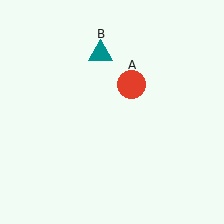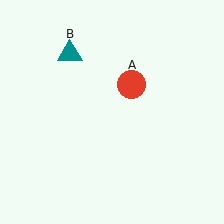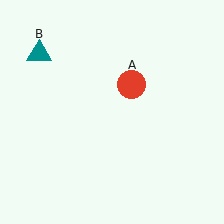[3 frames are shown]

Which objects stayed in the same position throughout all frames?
Red circle (object A) remained stationary.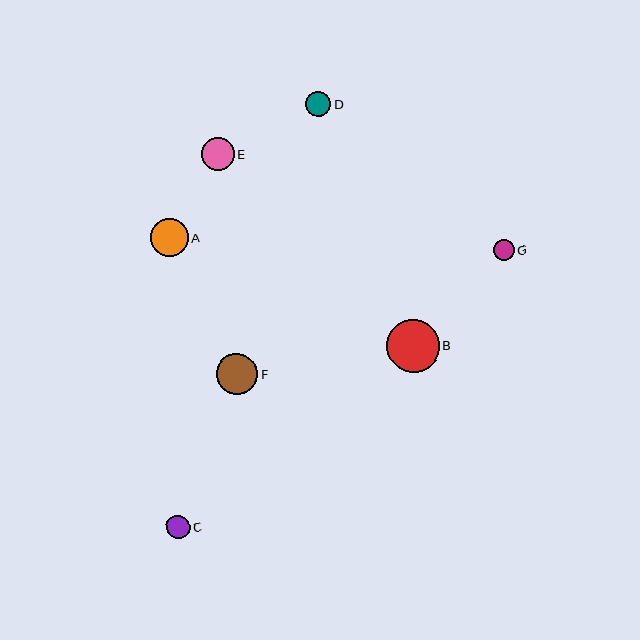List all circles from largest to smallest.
From largest to smallest: B, F, A, E, D, C, G.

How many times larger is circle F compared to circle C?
Circle F is approximately 1.8 times the size of circle C.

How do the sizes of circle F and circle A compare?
Circle F and circle A are approximately the same size.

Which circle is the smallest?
Circle G is the smallest with a size of approximately 21 pixels.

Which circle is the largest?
Circle B is the largest with a size of approximately 52 pixels.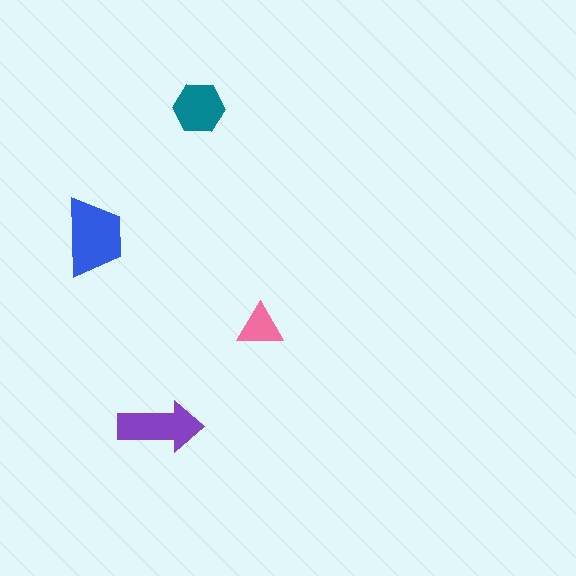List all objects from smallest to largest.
The pink triangle, the teal hexagon, the purple arrow, the blue trapezoid.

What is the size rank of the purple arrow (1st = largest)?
2nd.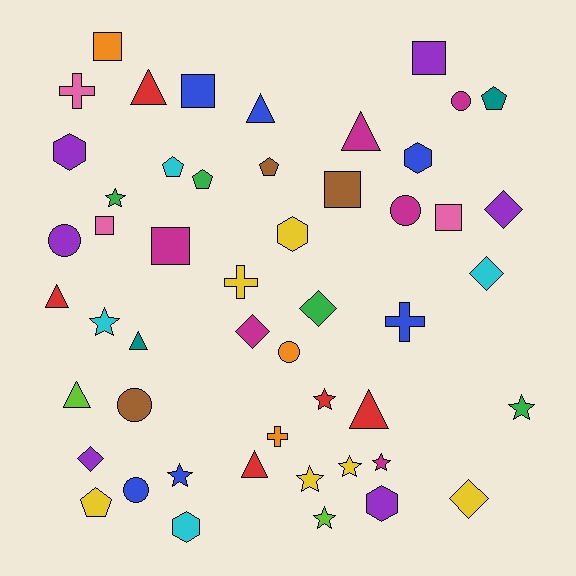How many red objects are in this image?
There are 5 red objects.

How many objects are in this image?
There are 50 objects.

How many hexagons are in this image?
There are 5 hexagons.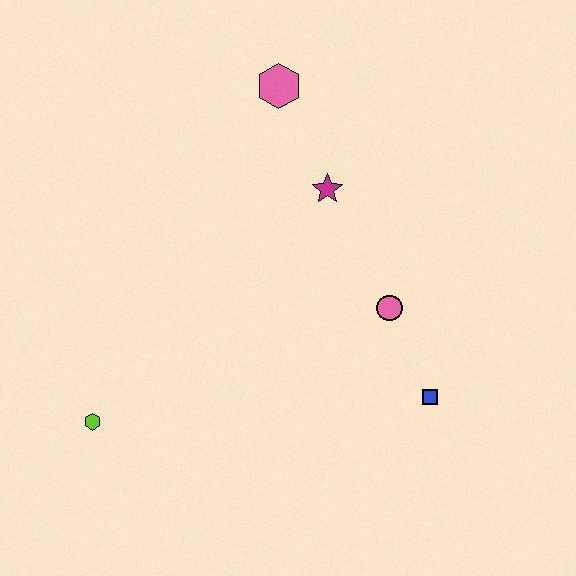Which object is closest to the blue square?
The pink circle is closest to the blue square.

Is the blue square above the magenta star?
No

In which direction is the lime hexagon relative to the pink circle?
The lime hexagon is to the left of the pink circle.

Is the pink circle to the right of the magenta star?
Yes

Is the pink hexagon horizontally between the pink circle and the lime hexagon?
Yes